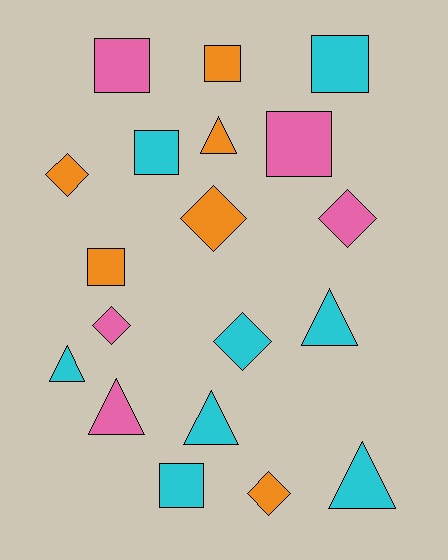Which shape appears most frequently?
Square, with 7 objects.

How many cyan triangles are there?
There are 4 cyan triangles.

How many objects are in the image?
There are 19 objects.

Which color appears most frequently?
Cyan, with 8 objects.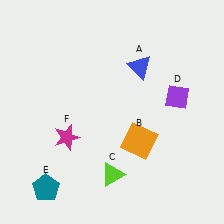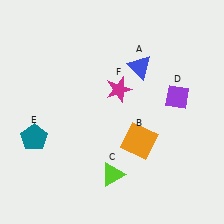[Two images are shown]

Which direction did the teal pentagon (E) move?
The teal pentagon (E) moved up.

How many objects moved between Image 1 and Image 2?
2 objects moved between the two images.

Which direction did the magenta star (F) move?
The magenta star (F) moved right.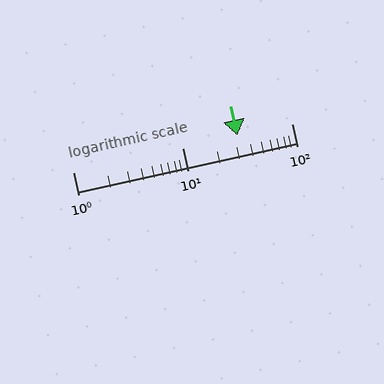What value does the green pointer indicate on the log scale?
The pointer indicates approximately 32.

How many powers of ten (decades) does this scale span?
The scale spans 2 decades, from 1 to 100.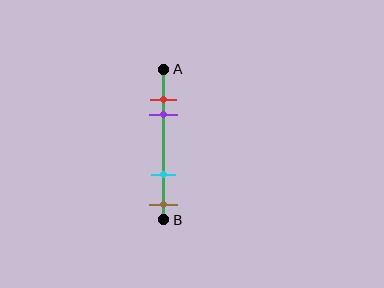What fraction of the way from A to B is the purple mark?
The purple mark is approximately 30% (0.3) of the way from A to B.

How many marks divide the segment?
There are 4 marks dividing the segment.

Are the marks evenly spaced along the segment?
No, the marks are not evenly spaced.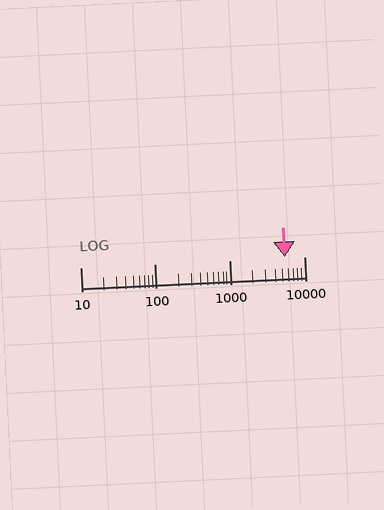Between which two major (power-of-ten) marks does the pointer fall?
The pointer is between 1000 and 10000.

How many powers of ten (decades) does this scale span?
The scale spans 3 decades, from 10 to 10000.